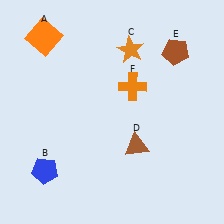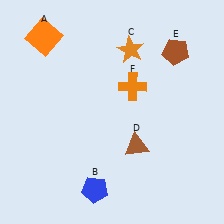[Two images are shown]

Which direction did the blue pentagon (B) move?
The blue pentagon (B) moved right.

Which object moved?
The blue pentagon (B) moved right.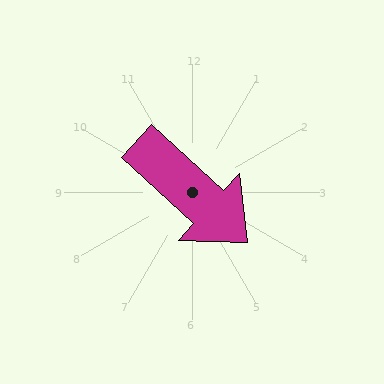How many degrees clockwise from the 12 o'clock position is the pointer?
Approximately 133 degrees.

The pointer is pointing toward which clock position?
Roughly 4 o'clock.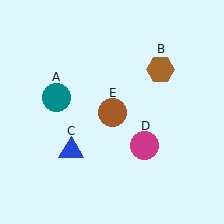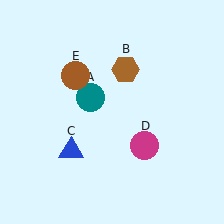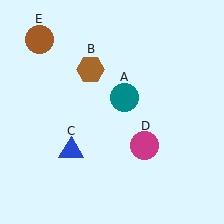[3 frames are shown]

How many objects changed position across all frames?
3 objects changed position: teal circle (object A), brown hexagon (object B), brown circle (object E).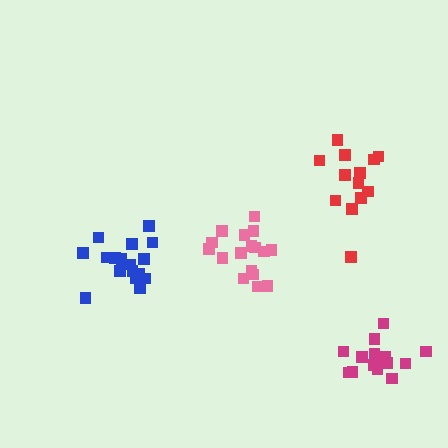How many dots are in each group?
Group 1: 17 dots, Group 2: 17 dots, Group 3: 14 dots, Group 4: 14 dots (62 total).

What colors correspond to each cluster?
The clusters are colored: pink, blue, magenta, red.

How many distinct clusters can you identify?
There are 4 distinct clusters.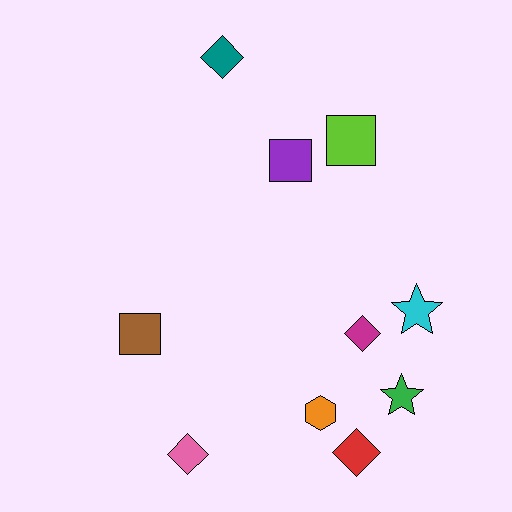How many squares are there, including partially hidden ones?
There are 3 squares.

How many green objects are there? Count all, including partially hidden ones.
There is 1 green object.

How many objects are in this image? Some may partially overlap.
There are 10 objects.